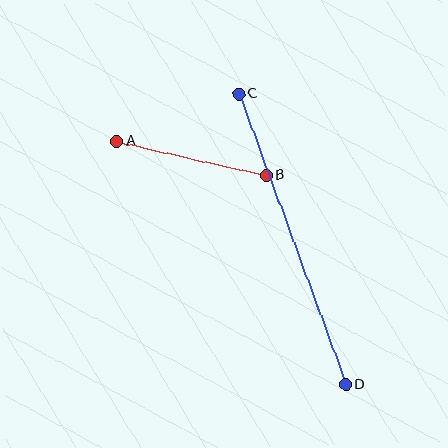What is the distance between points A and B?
The distance is approximately 153 pixels.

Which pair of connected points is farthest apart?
Points C and D are farthest apart.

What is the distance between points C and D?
The distance is approximately 309 pixels.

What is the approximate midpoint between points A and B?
The midpoint is at approximately (191, 158) pixels.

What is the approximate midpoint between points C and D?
The midpoint is at approximately (292, 239) pixels.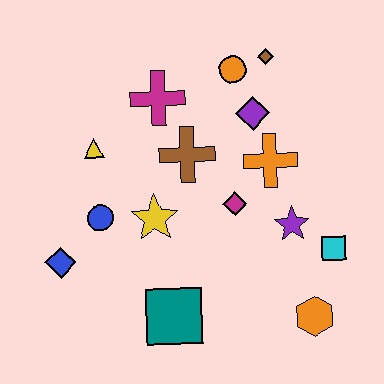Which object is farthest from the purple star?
The blue diamond is farthest from the purple star.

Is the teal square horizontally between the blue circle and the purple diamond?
Yes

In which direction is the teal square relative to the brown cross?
The teal square is below the brown cross.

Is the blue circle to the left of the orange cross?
Yes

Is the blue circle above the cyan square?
Yes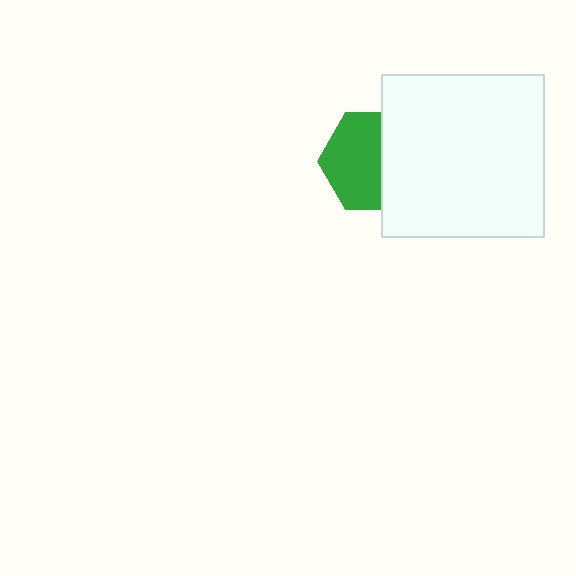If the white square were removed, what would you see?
You would see the complete green hexagon.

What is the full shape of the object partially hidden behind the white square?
The partially hidden object is a green hexagon.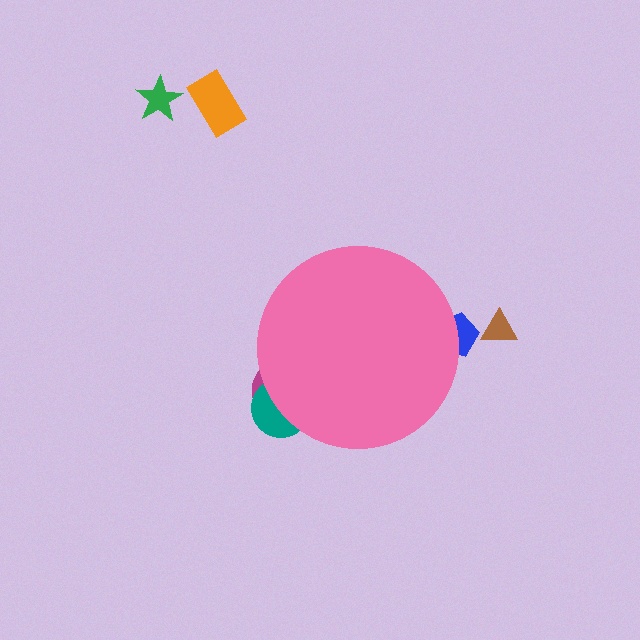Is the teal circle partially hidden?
Yes, the teal circle is partially hidden behind the pink circle.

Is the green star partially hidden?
No, the green star is fully visible.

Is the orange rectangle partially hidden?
No, the orange rectangle is fully visible.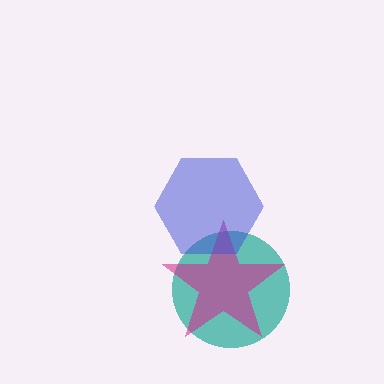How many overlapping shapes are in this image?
There are 3 overlapping shapes in the image.